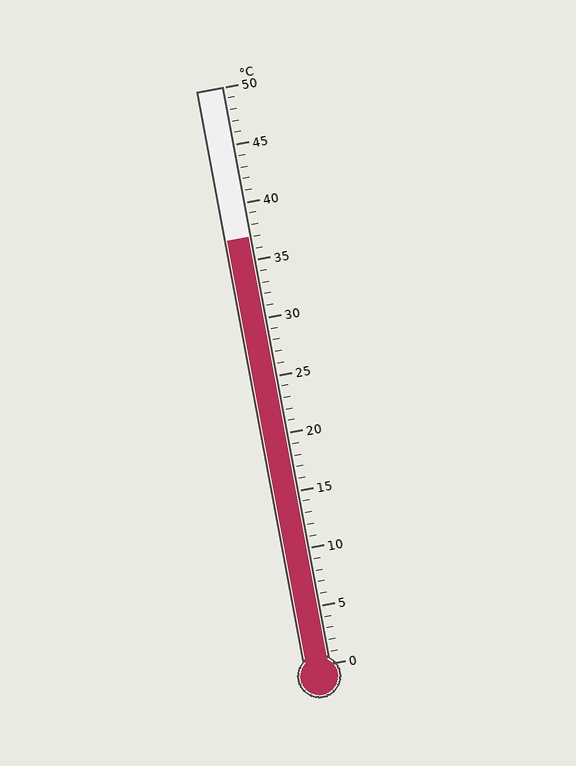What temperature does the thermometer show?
The thermometer shows approximately 37°C.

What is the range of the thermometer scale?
The thermometer scale ranges from 0°C to 50°C.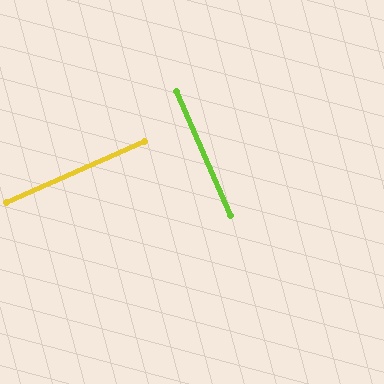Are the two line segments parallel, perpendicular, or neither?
Perpendicular — they meet at approximately 90°.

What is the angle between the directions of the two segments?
Approximately 90 degrees.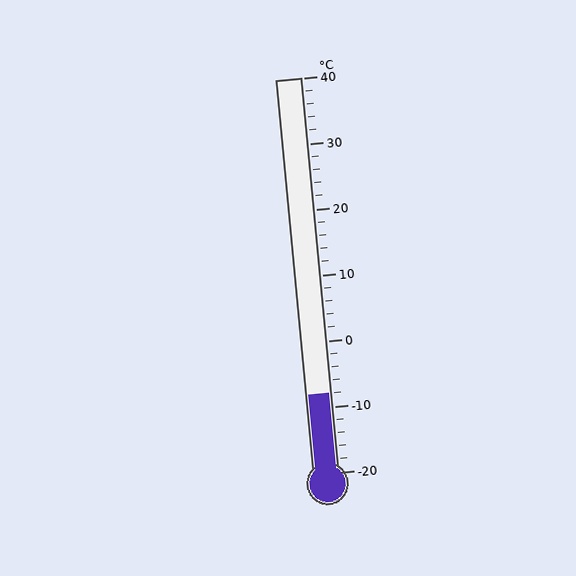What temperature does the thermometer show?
The thermometer shows approximately -8°C.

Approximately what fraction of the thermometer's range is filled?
The thermometer is filled to approximately 20% of its range.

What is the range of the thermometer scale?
The thermometer scale ranges from -20°C to 40°C.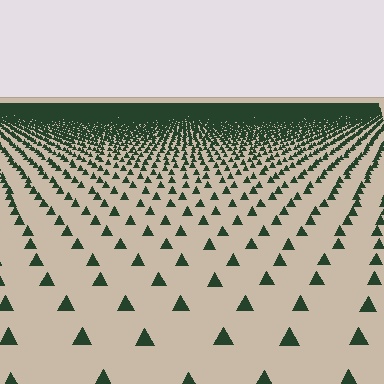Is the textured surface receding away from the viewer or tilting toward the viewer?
The surface is receding away from the viewer. Texture elements get smaller and denser toward the top.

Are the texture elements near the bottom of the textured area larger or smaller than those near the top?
Larger. Near the bottom, elements are closer to the viewer and appear at a bigger on-screen size.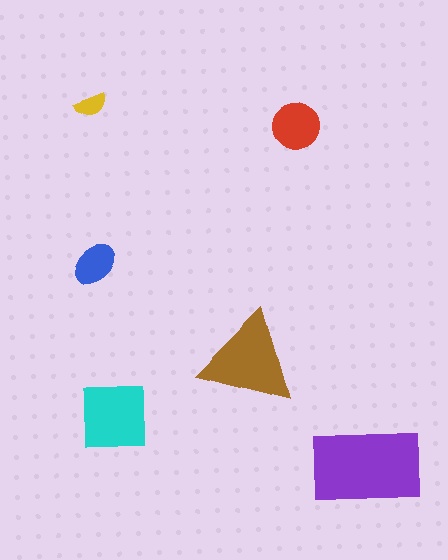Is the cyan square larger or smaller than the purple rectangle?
Smaller.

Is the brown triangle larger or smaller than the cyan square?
Larger.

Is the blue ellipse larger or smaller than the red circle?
Smaller.